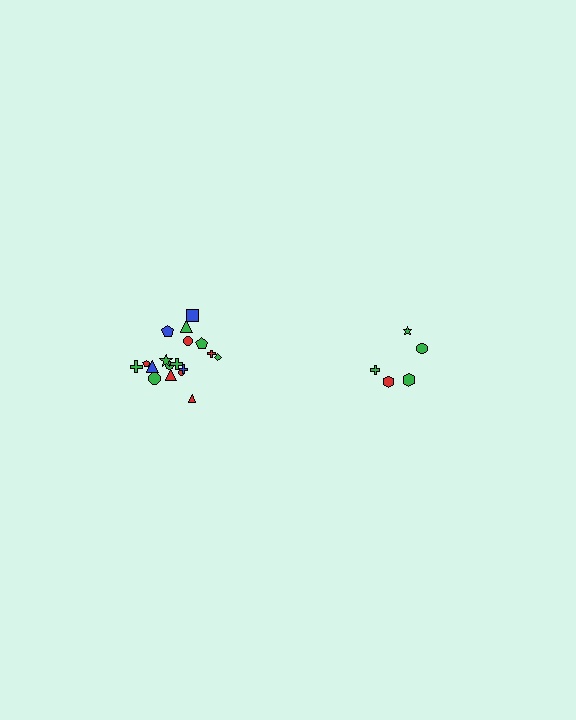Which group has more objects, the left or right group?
The left group.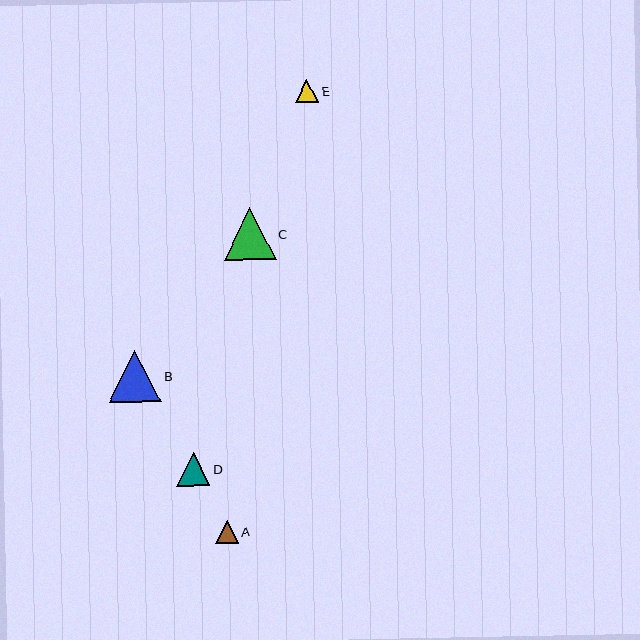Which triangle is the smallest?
Triangle A is the smallest with a size of approximately 23 pixels.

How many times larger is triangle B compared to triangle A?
Triangle B is approximately 2.3 times the size of triangle A.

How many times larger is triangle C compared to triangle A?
Triangle C is approximately 2.3 times the size of triangle A.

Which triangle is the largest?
Triangle C is the largest with a size of approximately 52 pixels.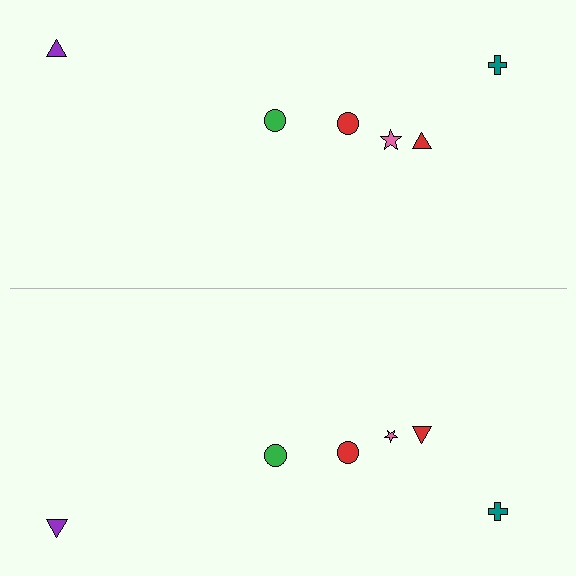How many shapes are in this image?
There are 12 shapes in this image.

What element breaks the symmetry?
The pink star on the bottom side has a different size than its mirror counterpart.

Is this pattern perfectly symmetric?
No, the pattern is not perfectly symmetric. The pink star on the bottom side has a different size than its mirror counterpart.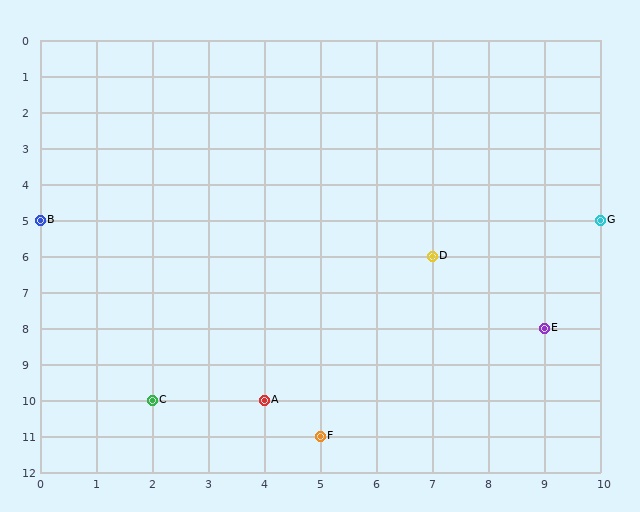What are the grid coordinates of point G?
Point G is at grid coordinates (10, 5).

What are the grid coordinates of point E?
Point E is at grid coordinates (9, 8).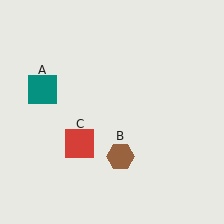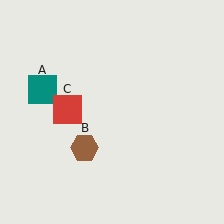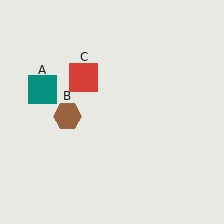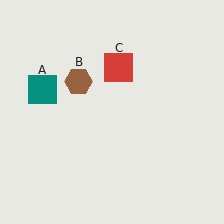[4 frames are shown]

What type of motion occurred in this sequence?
The brown hexagon (object B), red square (object C) rotated clockwise around the center of the scene.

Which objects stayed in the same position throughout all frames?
Teal square (object A) remained stationary.